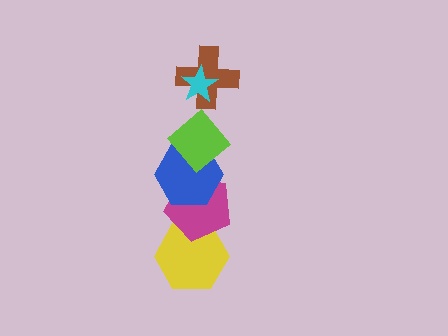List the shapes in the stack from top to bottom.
From top to bottom: the cyan star, the brown cross, the lime diamond, the blue hexagon, the magenta pentagon, the yellow hexagon.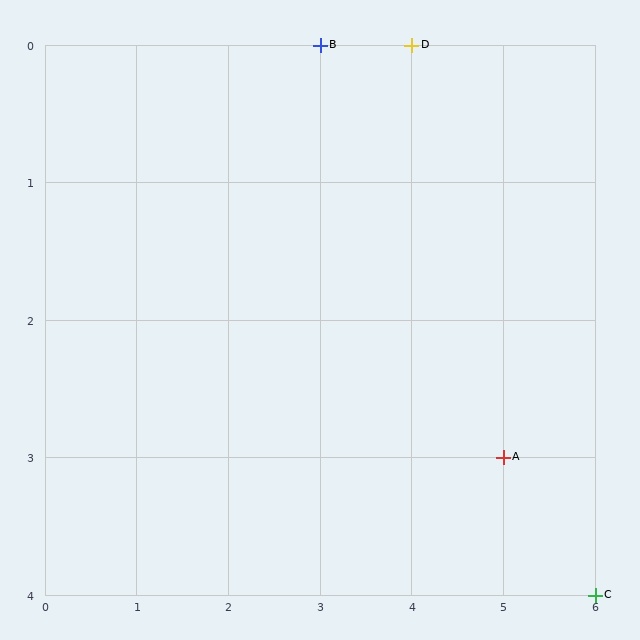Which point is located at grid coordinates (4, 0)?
Point D is at (4, 0).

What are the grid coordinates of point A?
Point A is at grid coordinates (5, 3).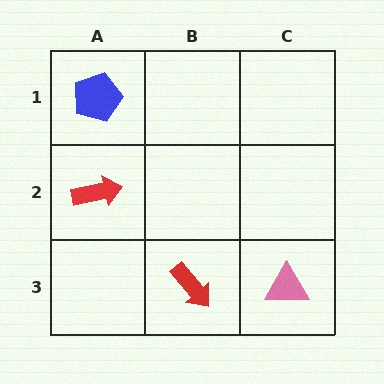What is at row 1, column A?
A blue pentagon.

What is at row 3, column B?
A red arrow.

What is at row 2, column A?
A red arrow.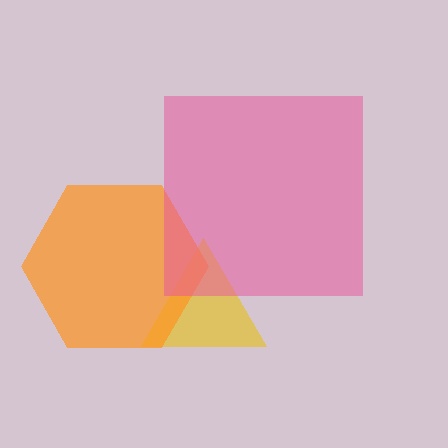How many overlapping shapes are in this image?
There are 3 overlapping shapes in the image.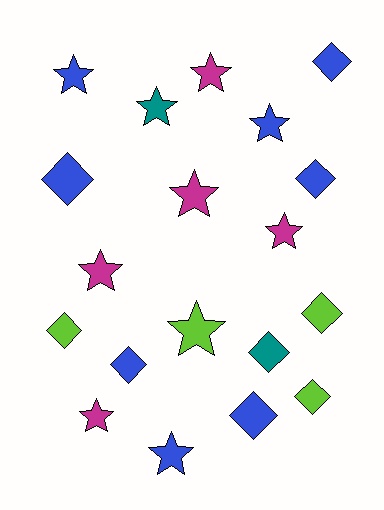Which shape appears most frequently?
Star, with 10 objects.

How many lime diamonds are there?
There are 3 lime diamonds.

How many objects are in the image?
There are 19 objects.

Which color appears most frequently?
Blue, with 8 objects.